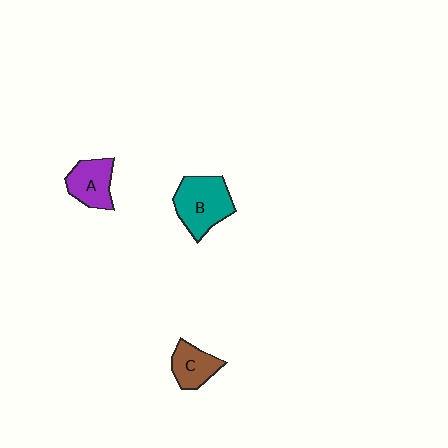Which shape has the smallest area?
Shape C (brown).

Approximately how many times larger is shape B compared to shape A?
Approximately 1.4 times.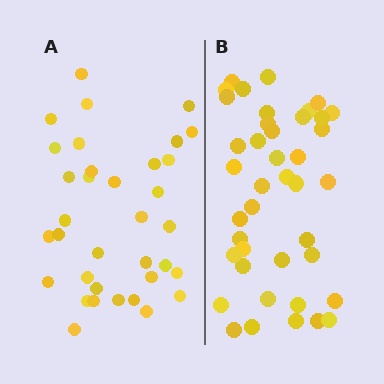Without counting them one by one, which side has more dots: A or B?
Region B (the right region) has more dots.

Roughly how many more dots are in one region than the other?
Region B has about 6 more dots than region A.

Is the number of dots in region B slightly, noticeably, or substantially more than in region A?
Region B has only slightly more — the two regions are fairly close. The ratio is roughly 1.2 to 1.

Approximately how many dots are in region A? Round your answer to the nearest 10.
About 40 dots. (The exact count is 35, which rounds to 40.)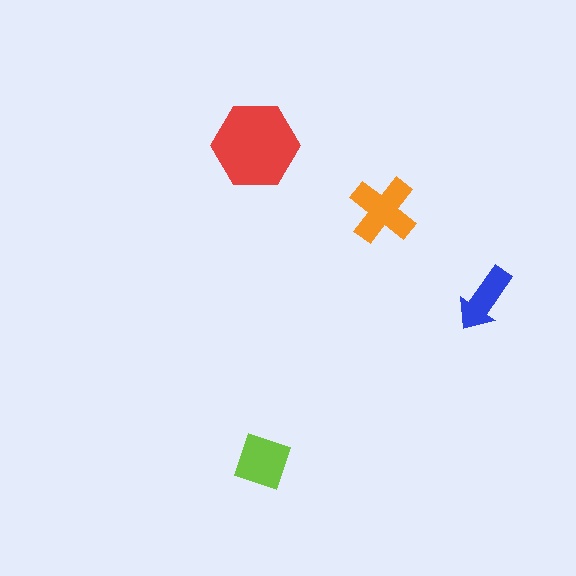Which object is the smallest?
The blue arrow.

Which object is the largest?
The red hexagon.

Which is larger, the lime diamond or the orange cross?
The orange cross.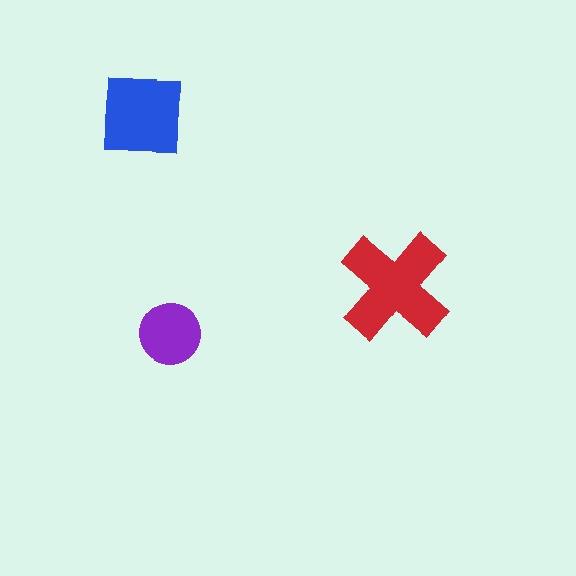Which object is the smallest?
The purple circle.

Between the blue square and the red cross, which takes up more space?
The red cross.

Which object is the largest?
The red cross.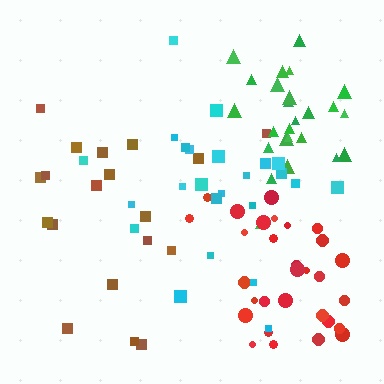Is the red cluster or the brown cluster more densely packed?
Red.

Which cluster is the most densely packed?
Green.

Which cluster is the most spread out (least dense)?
Brown.